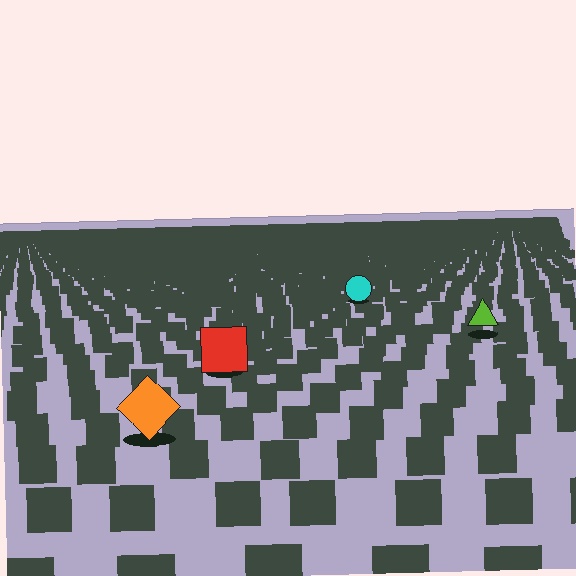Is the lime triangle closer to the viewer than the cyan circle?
Yes. The lime triangle is closer — you can tell from the texture gradient: the ground texture is coarser near it.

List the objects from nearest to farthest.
From nearest to farthest: the orange diamond, the red square, the lime triangle, the cyan circle.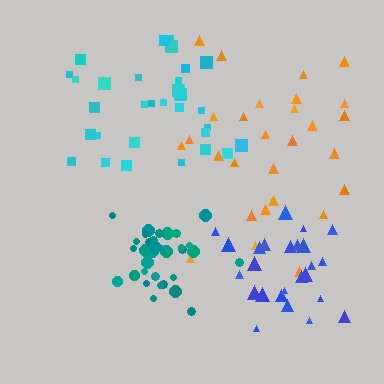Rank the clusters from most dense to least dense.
teal, blue, cyan, orange.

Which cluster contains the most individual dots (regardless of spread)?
Teal (33).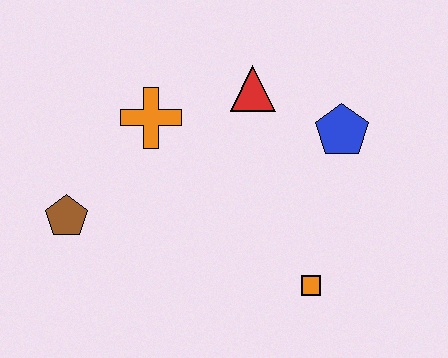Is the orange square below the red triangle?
Yes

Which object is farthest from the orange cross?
The orange square is farthest from the orange cross.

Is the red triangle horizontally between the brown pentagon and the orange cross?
No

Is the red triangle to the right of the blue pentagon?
No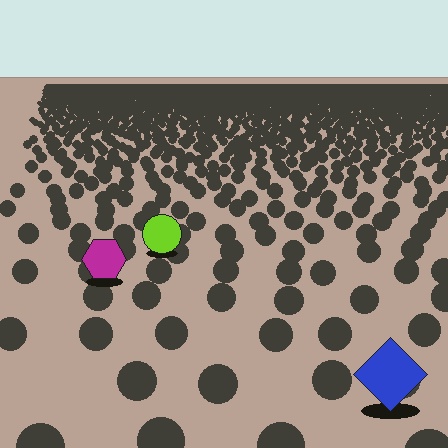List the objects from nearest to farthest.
From nearest to farthest: the blue diamond, the magenta hexagon, the lime circle.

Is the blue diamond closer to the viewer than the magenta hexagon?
Yes. The blue diamond is closer — you can tell from the texture gradient: the ground texture is coarser near it.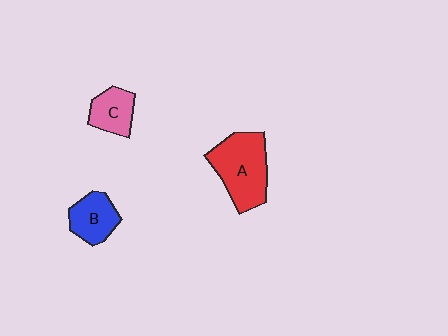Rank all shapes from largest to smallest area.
From largest to smallest: A (red), B (blue), C (pink).